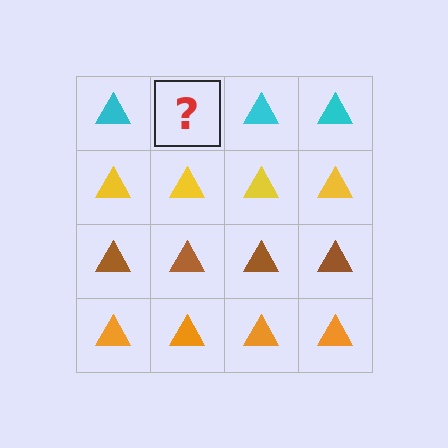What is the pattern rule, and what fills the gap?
The rule is that each row has a consistent color. The gap should be filled with a cyan triangle.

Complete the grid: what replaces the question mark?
The question mark should be replaced with a cyan triangle.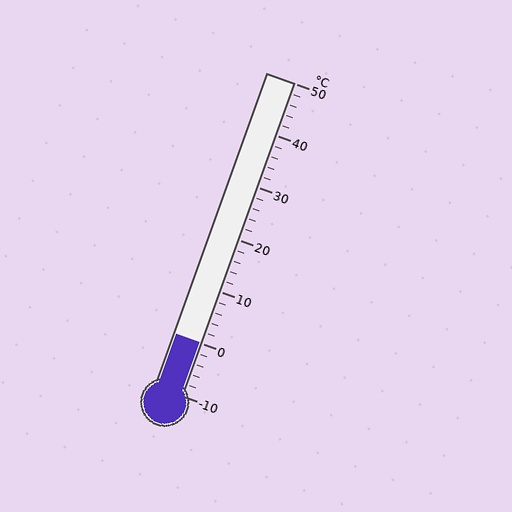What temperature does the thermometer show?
The thermometer shows approximately 0°C.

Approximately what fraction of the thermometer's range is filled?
The thermometer is filled to approximately 15% of its range.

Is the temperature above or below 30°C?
The temperature is below 30°C.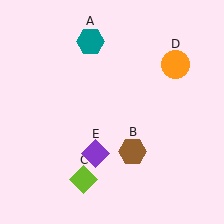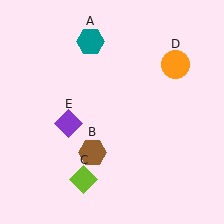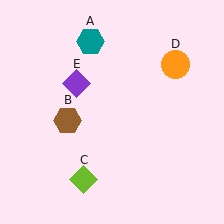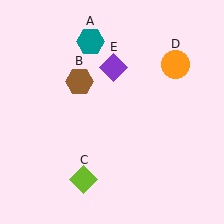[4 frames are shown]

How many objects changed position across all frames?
2 objects changed position: brown hexagon (object B), purple diamond (object E).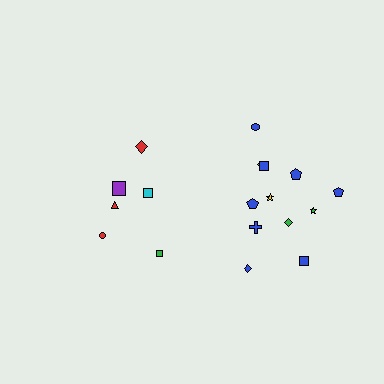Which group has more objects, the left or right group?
The right group.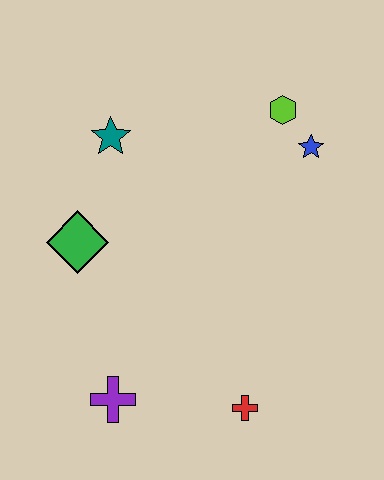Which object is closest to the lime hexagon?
The blue star is closest to the lime hexagon.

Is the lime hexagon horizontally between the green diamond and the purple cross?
No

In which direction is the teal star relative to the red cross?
The teal star is above the red cross.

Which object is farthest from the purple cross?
The lime hexagon is farthest from the purple cross.